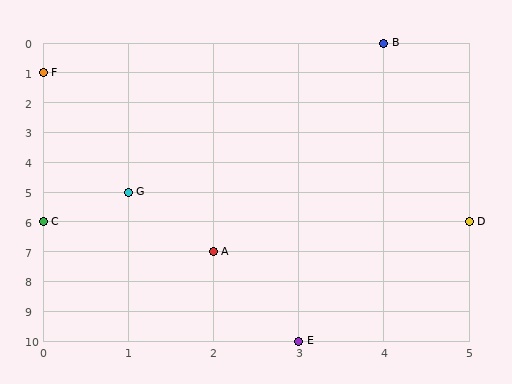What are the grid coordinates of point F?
Point F is at grid coordinates (0, 1).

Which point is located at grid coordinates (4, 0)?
Point B is at (4, 0).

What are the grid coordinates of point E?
Point E is at grid coordinates (3, 10).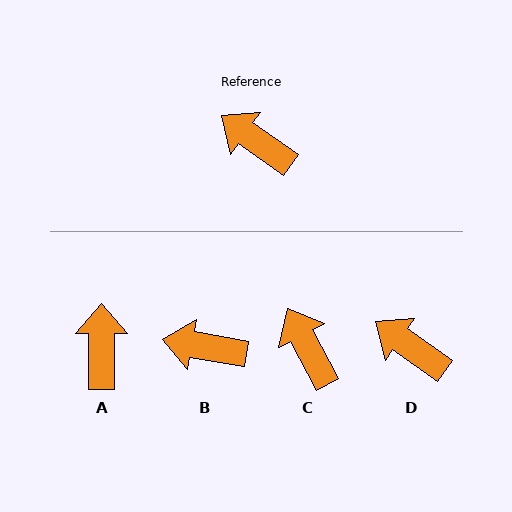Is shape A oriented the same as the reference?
No, it is off by about 55 degrees.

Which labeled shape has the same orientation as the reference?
D.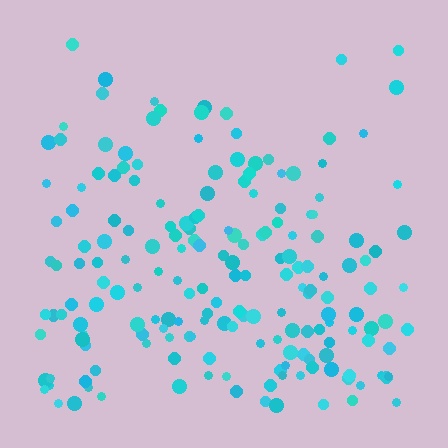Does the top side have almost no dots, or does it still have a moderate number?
Still a moderate number, just noticeably fewer than the bottom.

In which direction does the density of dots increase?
From top to bottom, with the bottom side densest.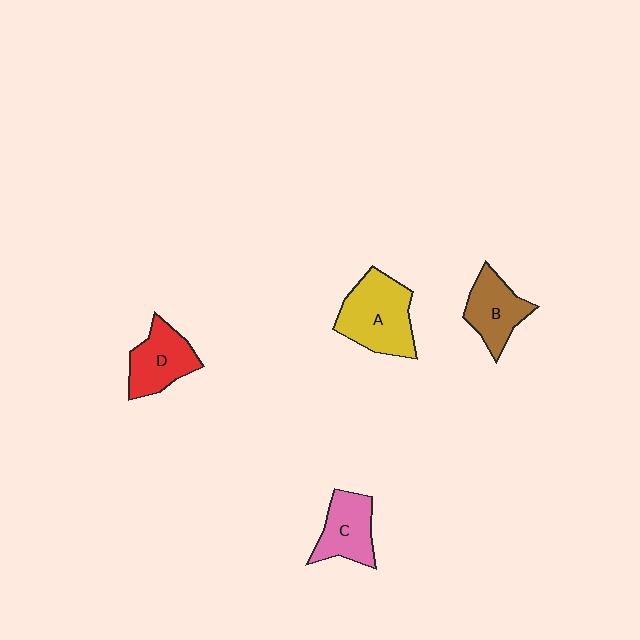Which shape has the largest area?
Shape A (yellow).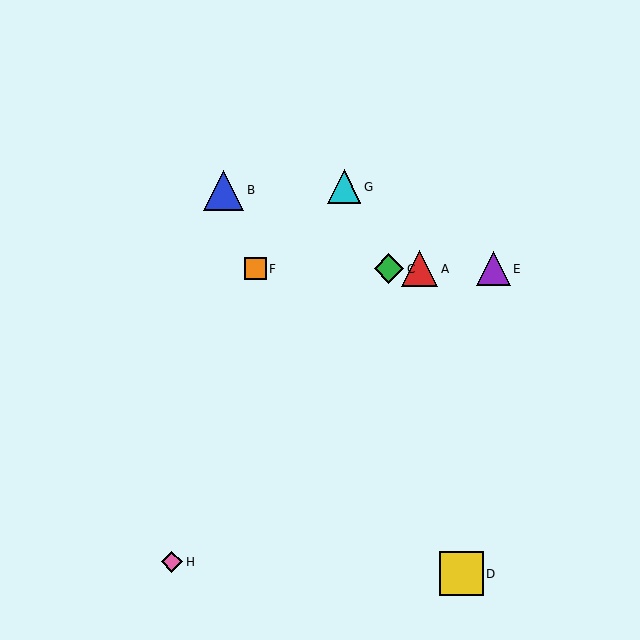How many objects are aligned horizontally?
4 objects (A, C, E, F) are aligned horizontally.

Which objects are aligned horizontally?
Objects A, C, E, F are aligned horizontally.